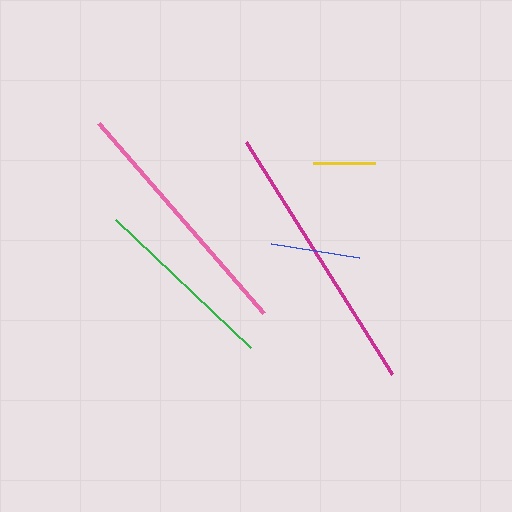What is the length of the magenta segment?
The magenta segment is approximately 274 pixels long.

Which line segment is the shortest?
The yellow line is the shortest at approximately 62 pixels.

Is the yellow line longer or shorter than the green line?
The green line is longer than the yellow line.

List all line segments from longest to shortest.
From longest to shortest: magenta, pink, green, blue, yellow.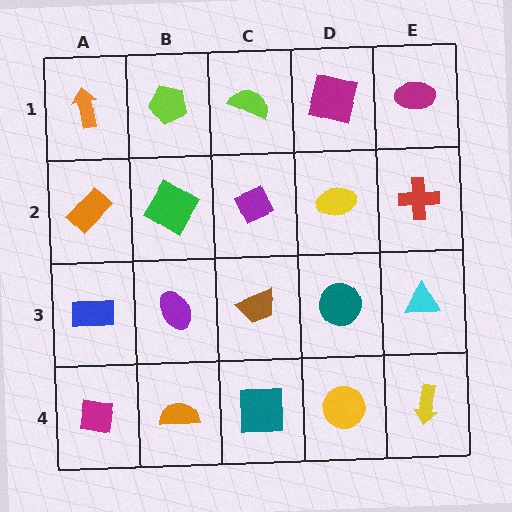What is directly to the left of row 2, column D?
A purple diamond.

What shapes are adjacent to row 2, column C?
A lime semicircle (row 1, column C), a brown trapezoid (row 3, column C), a green diamond (row 2, column B), a yellow ellipse (row 2, column D).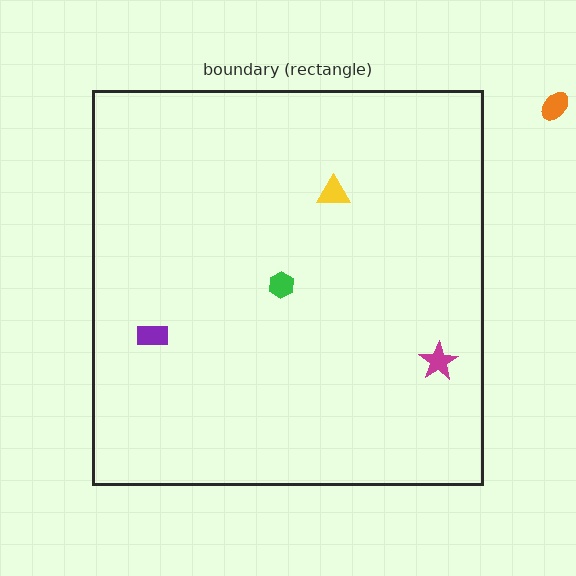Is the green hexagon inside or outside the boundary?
Inside.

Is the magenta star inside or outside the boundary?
Inside.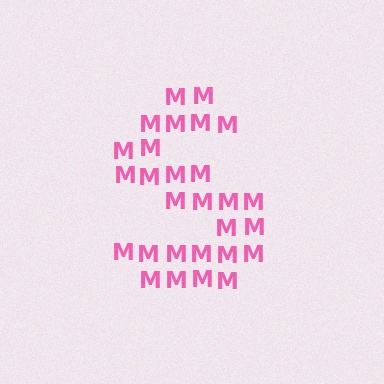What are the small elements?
The small elements are letter M's.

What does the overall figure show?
The overall figure shows the letter S.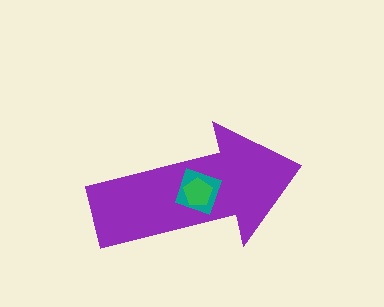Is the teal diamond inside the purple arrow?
Yes.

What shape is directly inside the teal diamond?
The green pentagon.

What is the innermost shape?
The green pentagon.